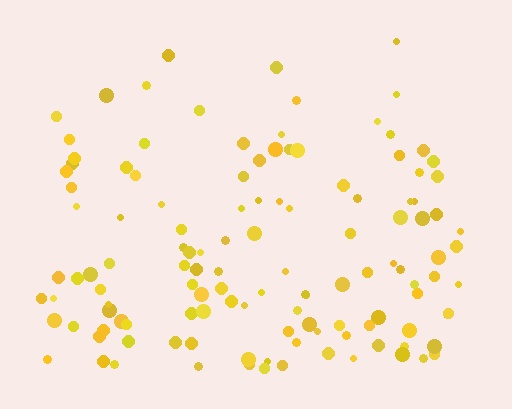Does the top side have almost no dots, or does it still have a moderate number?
Still a moderate number, just noticeably fewer than the bottom.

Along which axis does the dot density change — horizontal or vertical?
Vertical.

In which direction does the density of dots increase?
From top to bottom, with the bottom side densest.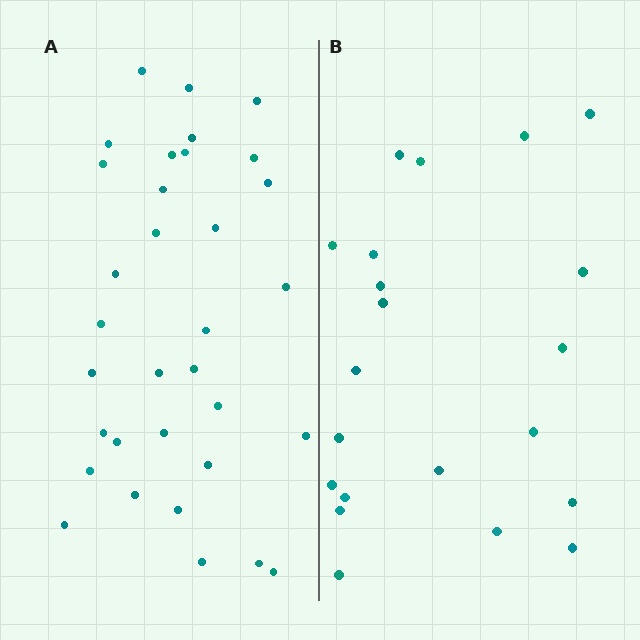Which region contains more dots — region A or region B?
Region A (the left region) has more dots.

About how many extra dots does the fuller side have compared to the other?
Region A has roughly 12 or so more dots than region B.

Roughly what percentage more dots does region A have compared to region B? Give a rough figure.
About 55% more.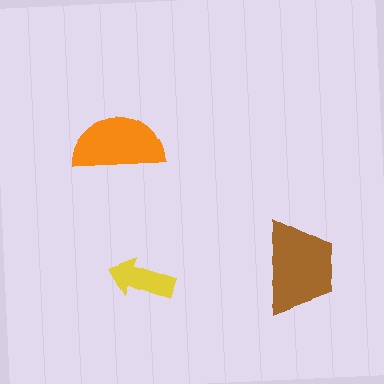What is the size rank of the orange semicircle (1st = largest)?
2nd.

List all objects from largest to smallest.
The brown trapezoid, the orange semicircle, the yellow arrow.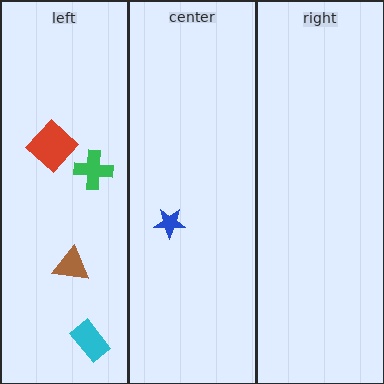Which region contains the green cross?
The left region.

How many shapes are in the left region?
4.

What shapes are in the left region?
The cyan rectangle, the brown triangle, the red diamond, the green cross.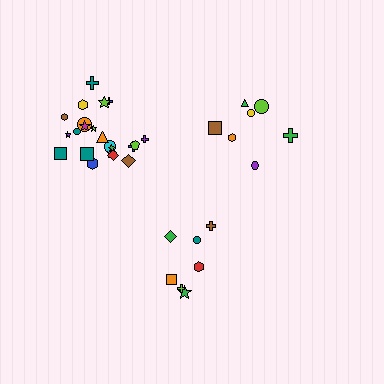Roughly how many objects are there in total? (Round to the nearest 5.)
Roughly 35 objects in total.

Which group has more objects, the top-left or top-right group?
The top-left group.